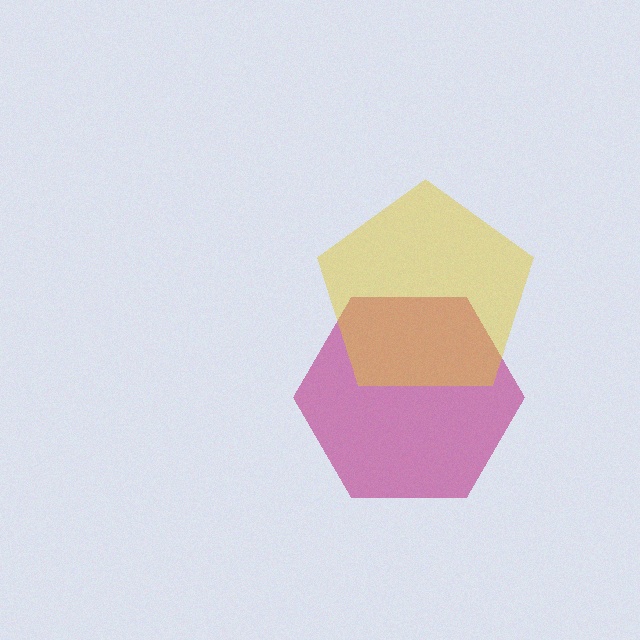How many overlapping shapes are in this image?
There are 2 overlapping shapes in the image.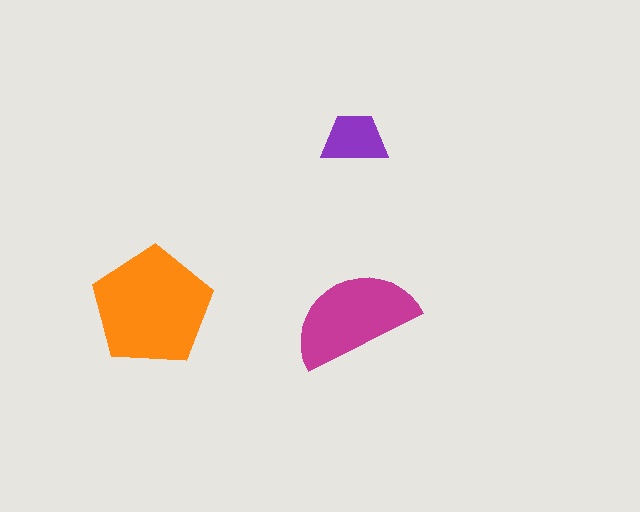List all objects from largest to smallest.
The orange pentagon, the magenta semicircle, the purple trapezoid.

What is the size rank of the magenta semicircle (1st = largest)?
2nd.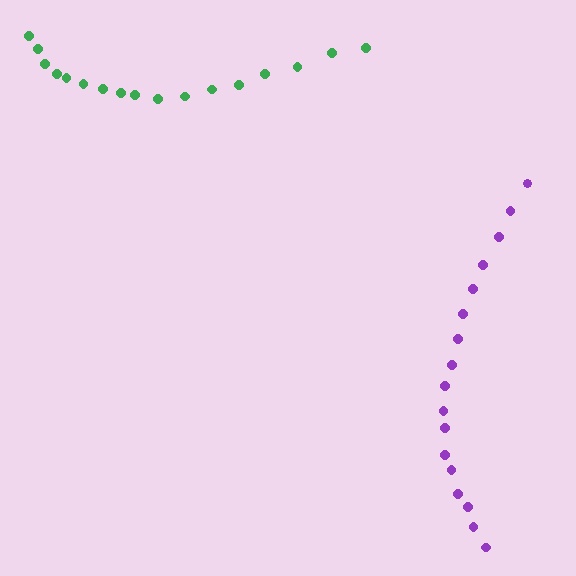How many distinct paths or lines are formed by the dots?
There are 2 distinct paths.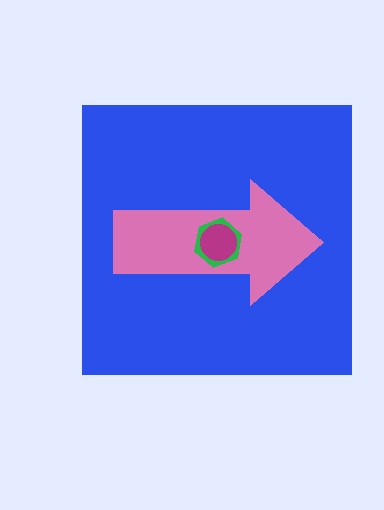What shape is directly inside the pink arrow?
The green hexagon.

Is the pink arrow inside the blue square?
Yes.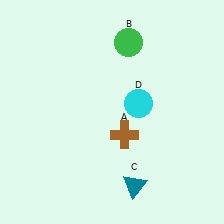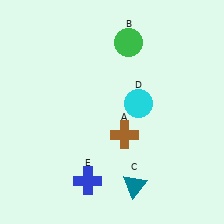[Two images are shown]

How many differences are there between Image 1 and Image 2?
There is 1 difference between the two images.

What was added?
A blue cross (E) was added in Image 2.